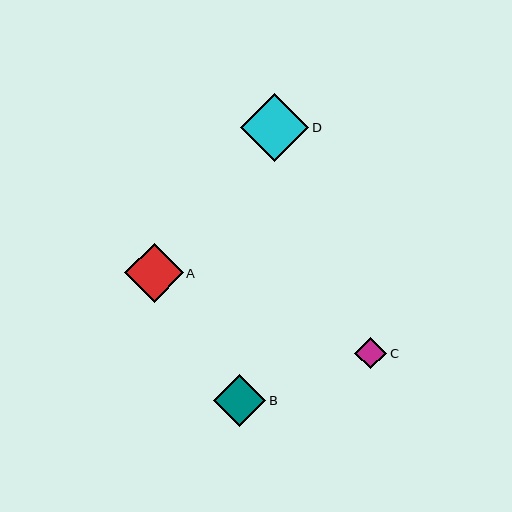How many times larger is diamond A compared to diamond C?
Diamond A is approximately 1.8 times the size of diamond C.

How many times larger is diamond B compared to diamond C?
Diamond B is approximately 1.6 times the size of diamond C.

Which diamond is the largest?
Diamond D is the largest with a size of approximately 69 pixels.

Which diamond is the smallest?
Diamond C is the smallest with a size of approximately 32 pixels.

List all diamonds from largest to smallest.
From largest to smallest: D, A, B, C.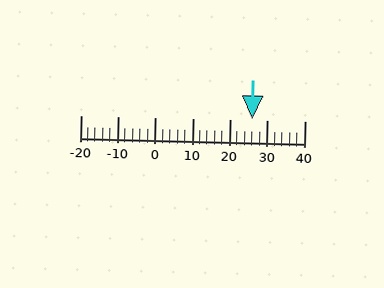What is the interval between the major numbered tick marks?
The major tick marks are spaced 10 units apart.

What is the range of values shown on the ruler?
The ruler shows values from -20 to 40.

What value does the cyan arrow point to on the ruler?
The cyan arrow points to approximately 26.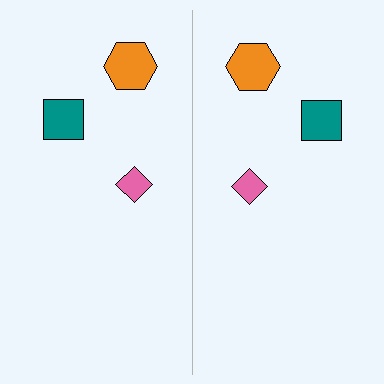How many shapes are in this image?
There are 6 shapes in this image.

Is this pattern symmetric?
Yes, this pattern has bilateral (reflection) symmetry.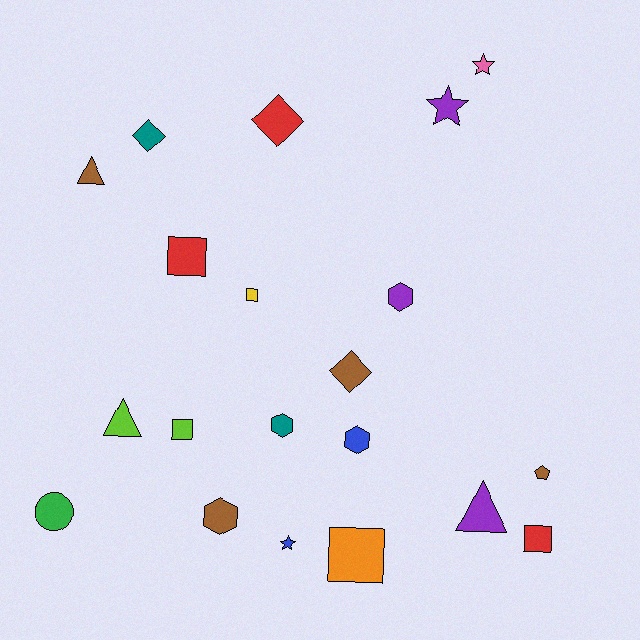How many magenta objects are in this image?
There are no magenta objects.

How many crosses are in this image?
There are no crosses.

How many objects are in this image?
There are 20 objects.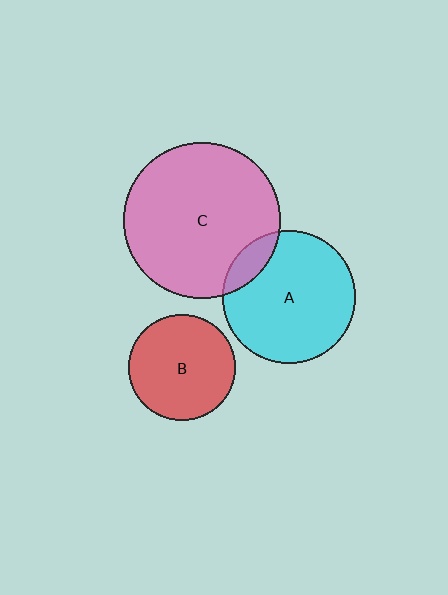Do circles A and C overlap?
Yes.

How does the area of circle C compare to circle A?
Approximately 1.4 times.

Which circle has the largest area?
Circle C (pink).